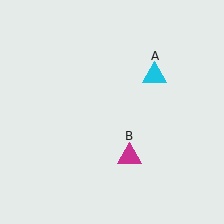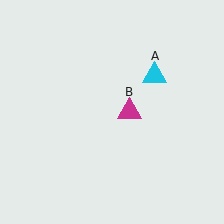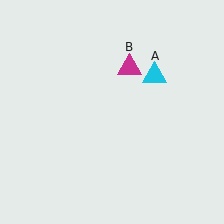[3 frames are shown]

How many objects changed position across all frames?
1 object changed position: magenta triangle (object B).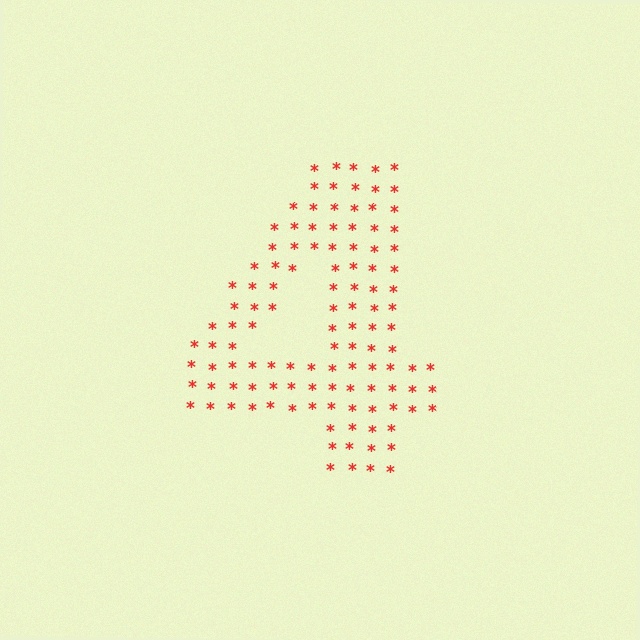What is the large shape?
The large shape is the digit 4.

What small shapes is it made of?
It is made of small asterisks.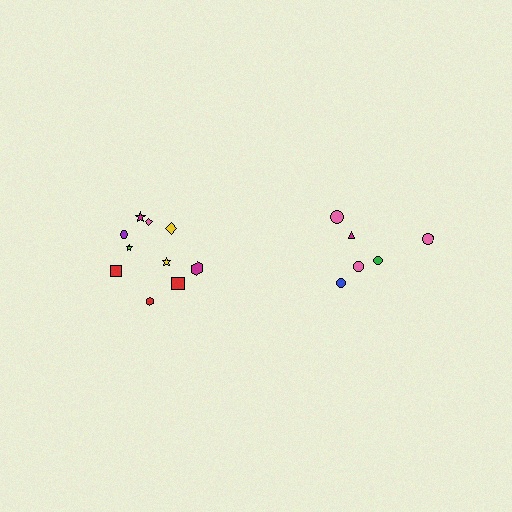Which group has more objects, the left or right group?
The left group.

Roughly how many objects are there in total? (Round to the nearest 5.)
Roughly 15 objects in total.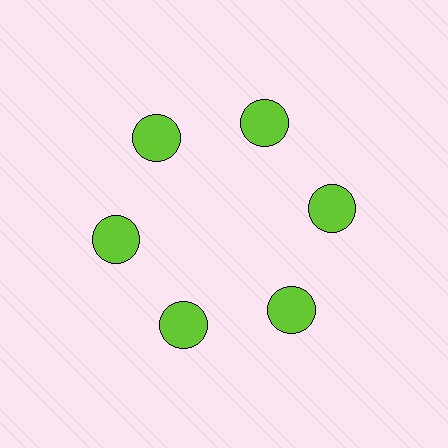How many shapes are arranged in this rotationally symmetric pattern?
There are 6 shapes, arranged in 6 groups of 1.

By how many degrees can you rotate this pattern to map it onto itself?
The pattern maps onto itself every 60 degrees of rotation.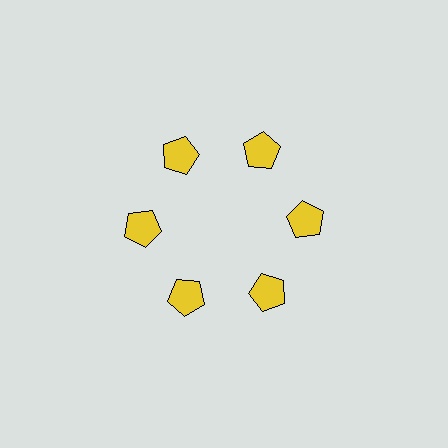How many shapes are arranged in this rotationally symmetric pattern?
There are 6 shapes, arranged in 6 groups of 1.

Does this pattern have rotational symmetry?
Yes, this pattern has 6-fold rotational symmetry. It looks the same after rotating 60 degrees around the center.